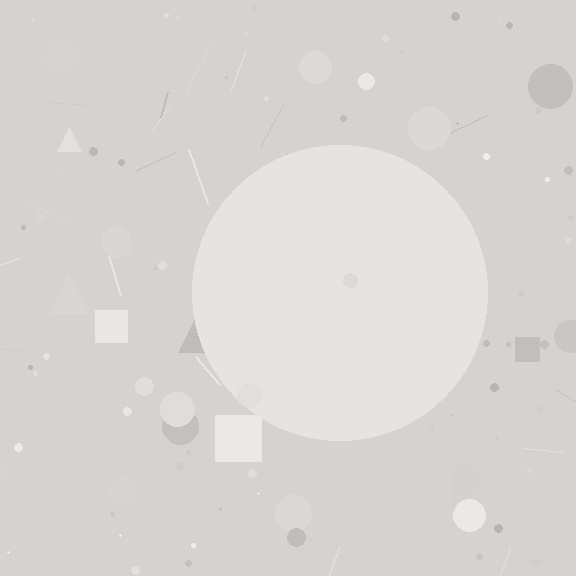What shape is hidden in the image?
A circle is hidden in the image.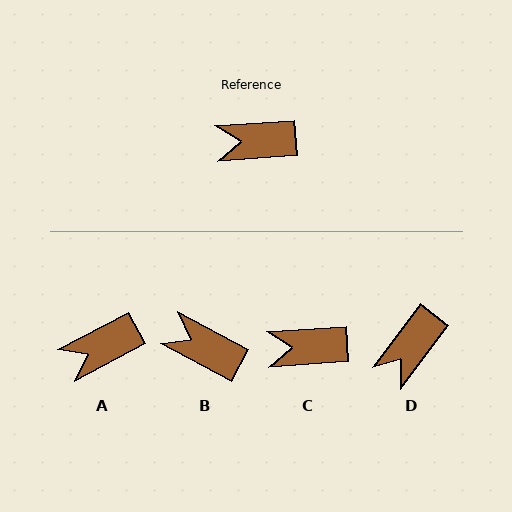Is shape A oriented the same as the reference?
No, it is off by about 24 degrees.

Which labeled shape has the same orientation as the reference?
C.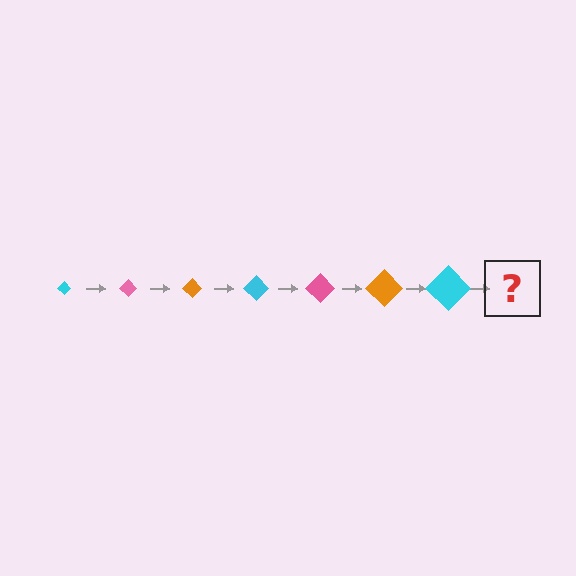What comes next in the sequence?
The next element should be a pink diamond, larger than the previous one.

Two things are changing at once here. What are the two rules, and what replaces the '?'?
The two rules are that the diamond grows larger each step and the color cycles through cyan, pink, and orange. The '?' should be a pink diamond, larger than the previous one.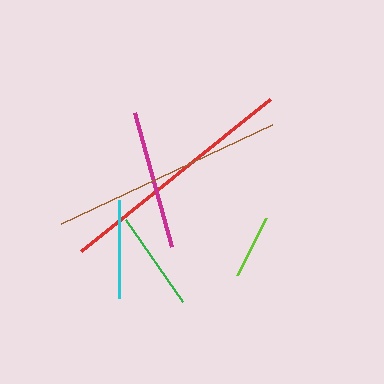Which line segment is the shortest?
The lime line is the shortest at approximately 63 pixels.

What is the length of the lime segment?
The lime segment is approximately 63 pixels long.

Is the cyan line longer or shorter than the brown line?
The brown line is longer than the cyan line.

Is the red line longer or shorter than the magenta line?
The red line is longer than the magenta line.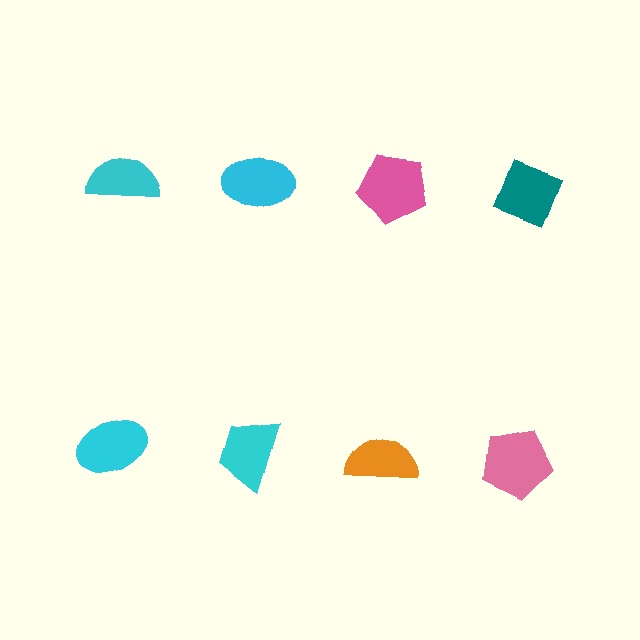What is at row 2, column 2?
A cyan trapezoid.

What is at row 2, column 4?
A pink pentagon.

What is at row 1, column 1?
A cyan semicircle.